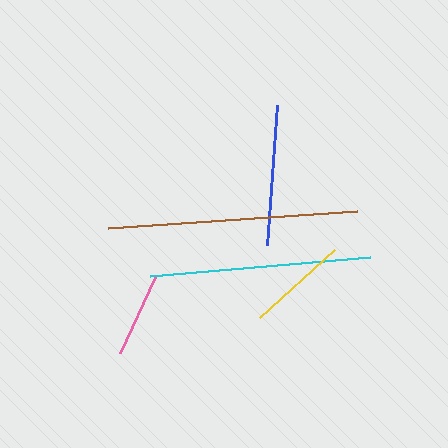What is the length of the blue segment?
The blue segment is approximately 140 pixels long.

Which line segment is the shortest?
The pink line is the shortest at approximately 83 pixels.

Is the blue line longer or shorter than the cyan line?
The cyan line is longer than the blue line.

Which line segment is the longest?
The brown line is the longest at approximately 249 pixels.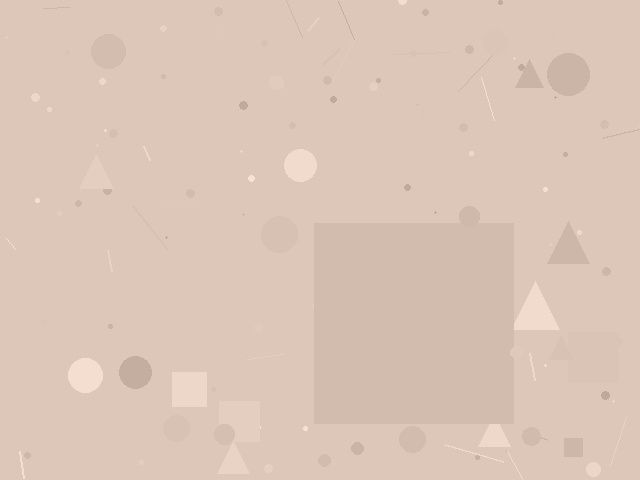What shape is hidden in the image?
A square is hidden in the image.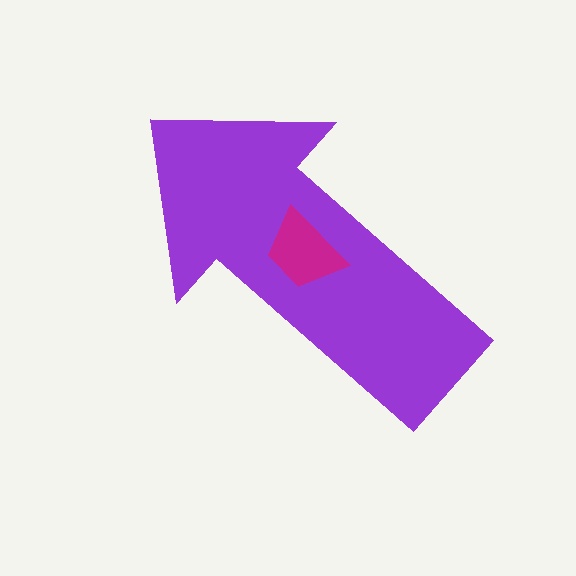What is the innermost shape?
The magenta trapezoid.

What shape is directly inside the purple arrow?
The magenta trapezoid.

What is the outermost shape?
The purple arrow.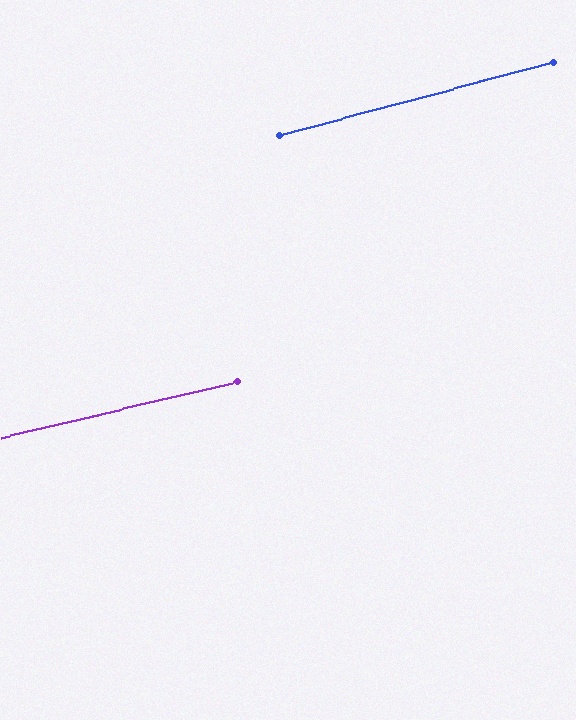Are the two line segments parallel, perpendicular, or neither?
Parallel — their directions differ by only 1.7°.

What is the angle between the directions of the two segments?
Approximately 2 degrees.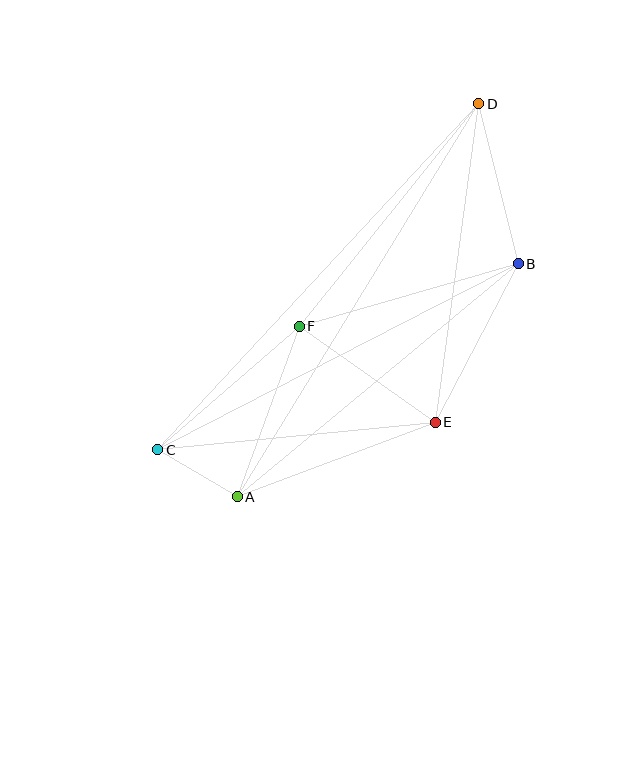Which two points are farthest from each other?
Points C and D are farthest from each other.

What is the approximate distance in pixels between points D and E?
The distance between D and E is approximately 322 pixels.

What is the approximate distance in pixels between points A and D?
The distance between A and D is approximately 461 pixels.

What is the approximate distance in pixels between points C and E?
The distance between C and E is approximately 279 pixels.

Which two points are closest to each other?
Points A and C are closest to each other.